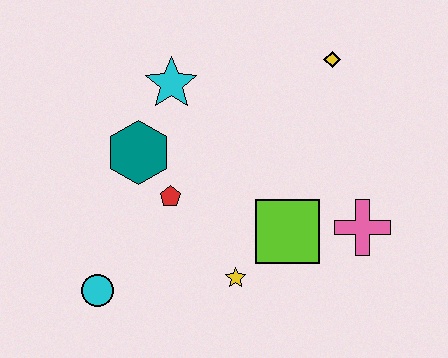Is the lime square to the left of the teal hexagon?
No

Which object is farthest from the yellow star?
The yellow diamond is farthest from the yellow star.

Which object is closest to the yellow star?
The lime square is closest to the yellow star.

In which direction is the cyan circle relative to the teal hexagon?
The cyan circle is below the teal hexagon.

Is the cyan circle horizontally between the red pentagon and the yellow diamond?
No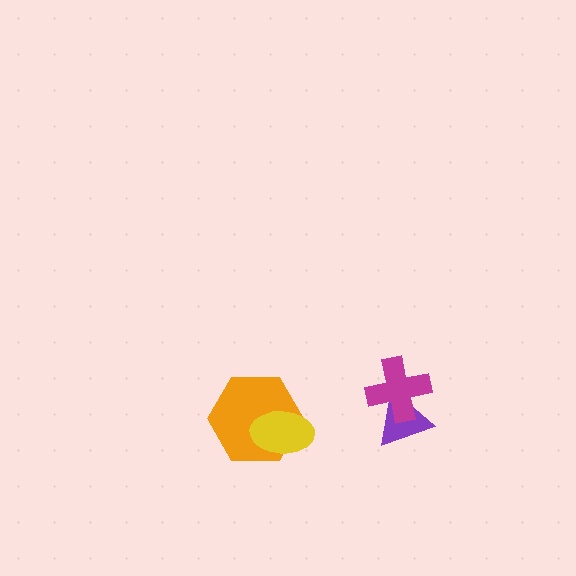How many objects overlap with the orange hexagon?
1 object overlaps with the orange hexagon.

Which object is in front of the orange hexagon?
The yellow ellipse is in front of the orange hexagon.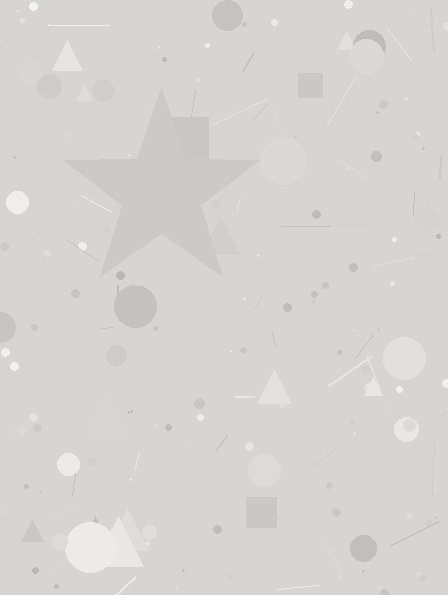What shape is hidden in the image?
A star is hidden in the image.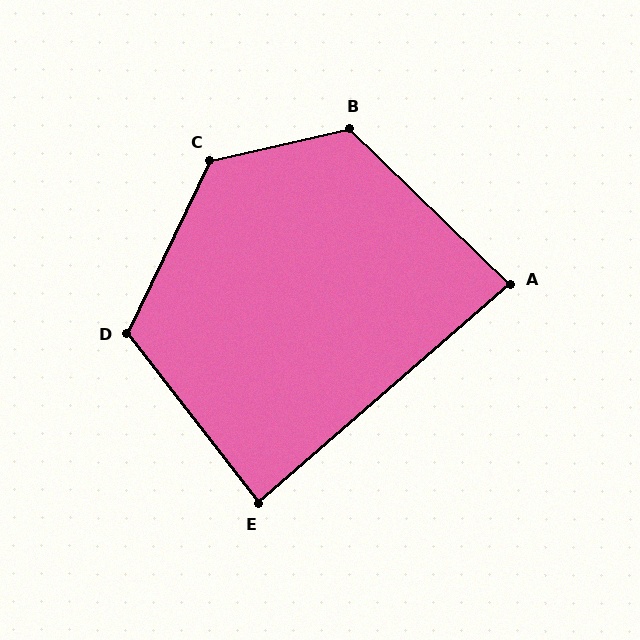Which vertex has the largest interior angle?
C, at approximately 129 degrees.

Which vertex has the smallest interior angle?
A, at approximately 85 degrees.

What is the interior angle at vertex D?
Approximately 117 degrees (obtuse).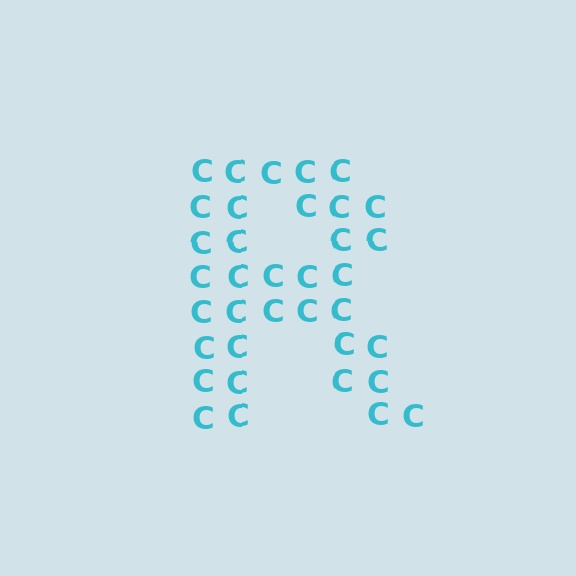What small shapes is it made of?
It is made of small letter C's.